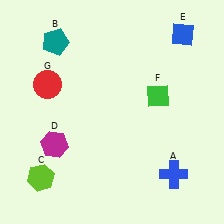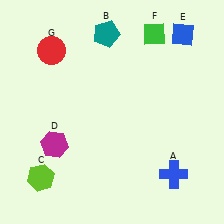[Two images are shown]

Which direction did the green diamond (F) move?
The green diamond (F) moved up.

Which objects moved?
The objects that moved are: the teal pentagon (B), the green diamond (F), the red circle (G).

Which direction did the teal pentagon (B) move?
The teal pentagon (B) moved right.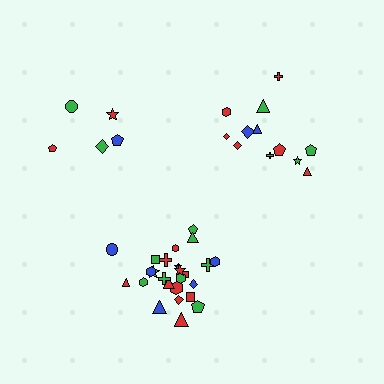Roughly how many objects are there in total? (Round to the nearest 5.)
Roughly 40 objects in total.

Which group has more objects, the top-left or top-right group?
The top-right group.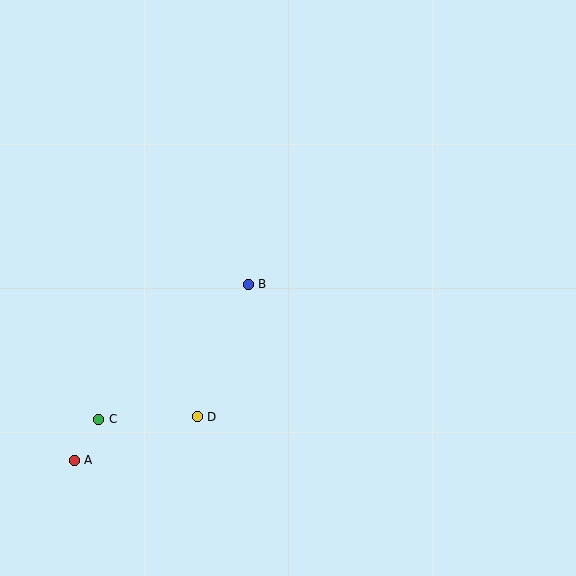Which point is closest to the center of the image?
Point B at (248, 284) is closest to the center.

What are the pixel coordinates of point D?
Point D is at (197, 417).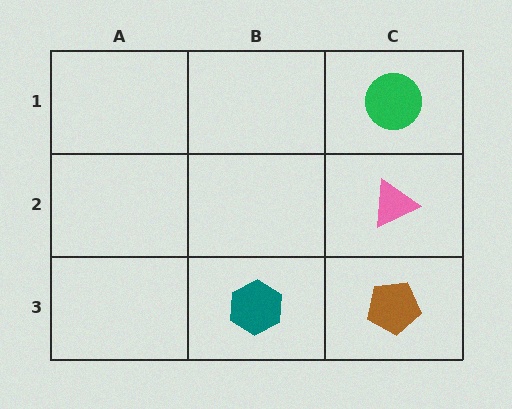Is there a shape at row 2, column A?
No, that cell is empty.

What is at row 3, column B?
A teal hexagon.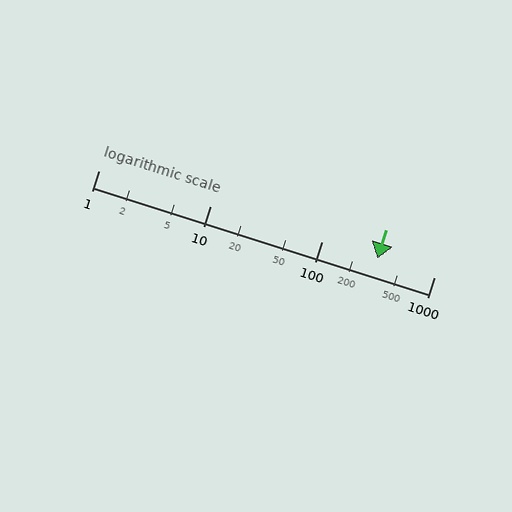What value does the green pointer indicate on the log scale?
The pointer indicates approximately 310.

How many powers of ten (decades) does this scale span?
The scale spans 3 decades, from 1 to 1000.